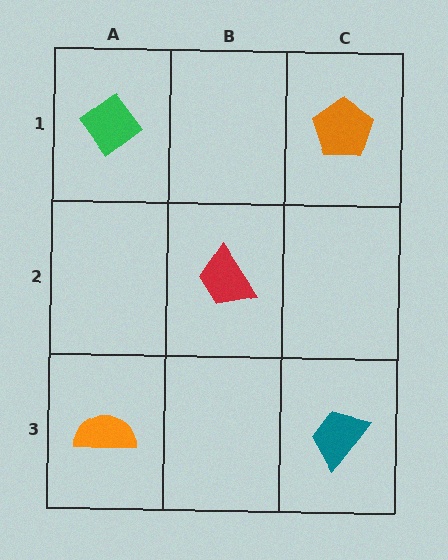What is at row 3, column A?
An orange semicircle.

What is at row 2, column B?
A red trapezoid.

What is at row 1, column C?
An orange pentagon.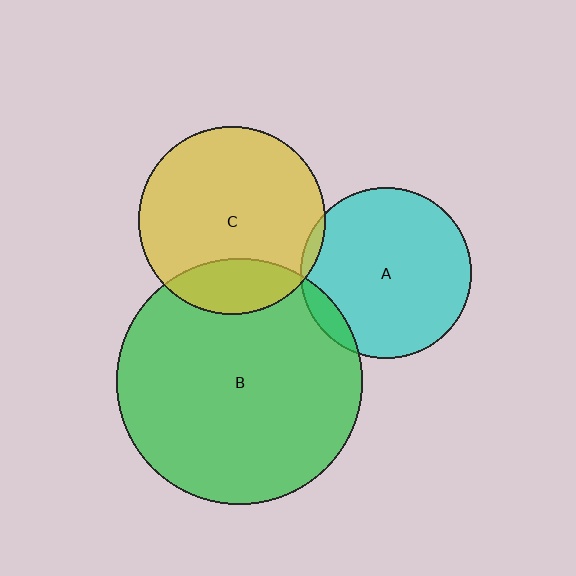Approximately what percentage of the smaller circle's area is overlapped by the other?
Approximately 20%.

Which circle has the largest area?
Circle B (green).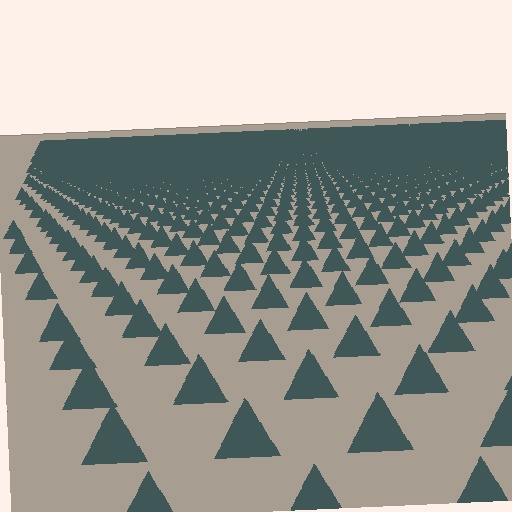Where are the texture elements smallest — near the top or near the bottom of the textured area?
Near the top.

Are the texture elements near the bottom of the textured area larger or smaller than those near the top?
Larger. Near the bottom, elements are closer to the viewer and appear at a bigger on-screen size.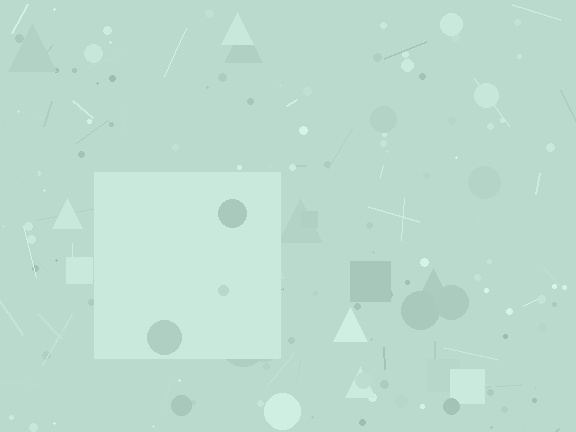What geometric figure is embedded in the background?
A square is embedded in the background.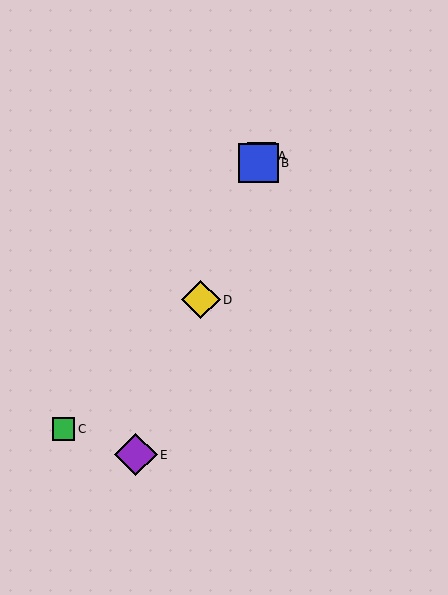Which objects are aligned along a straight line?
Objects A, B, D, E are aligned along a straight line.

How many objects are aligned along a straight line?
4 objects (A, B, D, E) are aligned along a straight line.